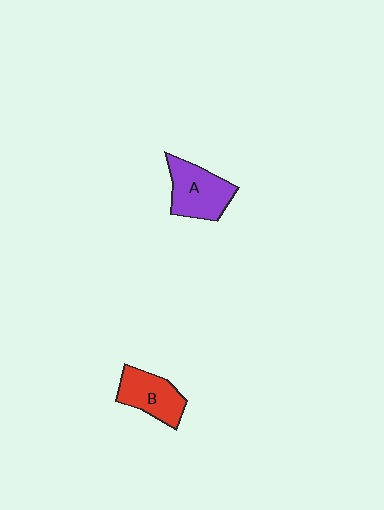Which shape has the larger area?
Shape A (purple).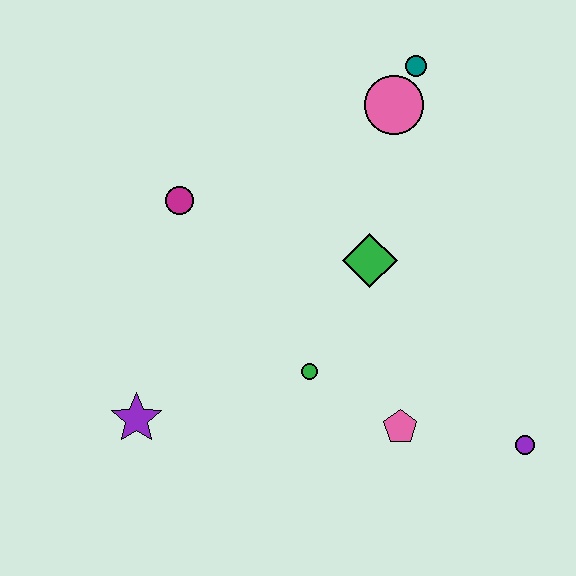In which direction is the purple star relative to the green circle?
The purple star is to the left of the green circle.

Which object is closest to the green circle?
The pink pentagon is closest to the green circle.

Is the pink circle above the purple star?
Yes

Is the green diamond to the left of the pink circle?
Yes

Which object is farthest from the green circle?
The teal circle is farthest from the green circle.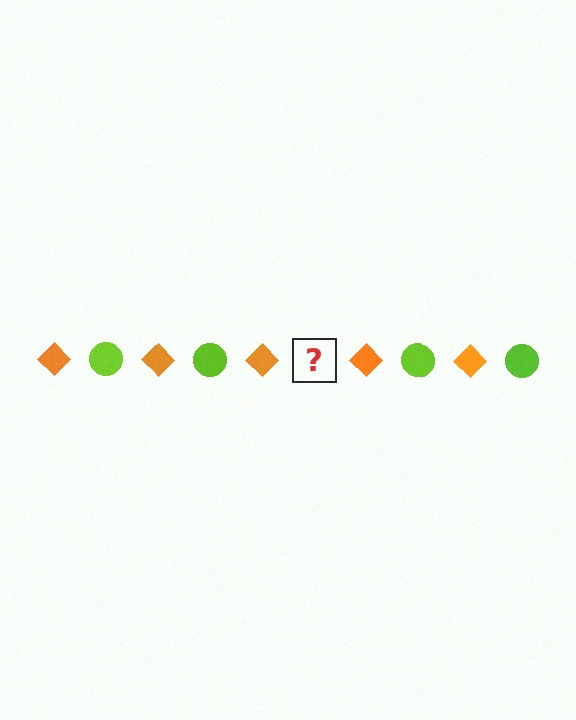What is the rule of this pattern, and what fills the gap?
The rule is that the pattern alternates between orange diamond and lime circle. The gap should be filled with a lime circle.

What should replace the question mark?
The question mark should be replaced with a lime circle.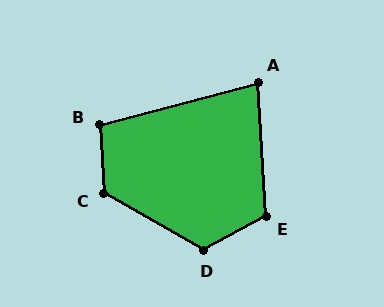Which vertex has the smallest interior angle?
A, at approximately 79 degrees.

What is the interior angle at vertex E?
Approximately 115 degrees (obtuse).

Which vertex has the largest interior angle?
C, at approximately 123 degrees.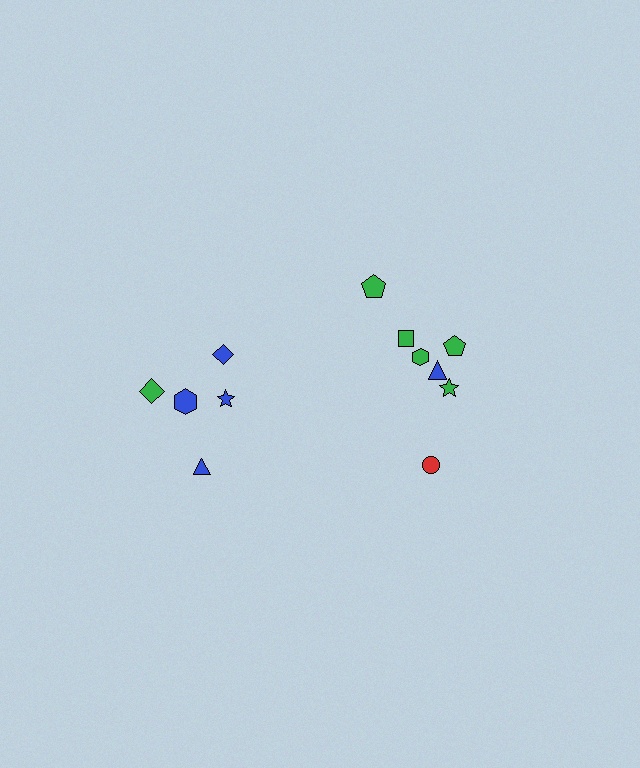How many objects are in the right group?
There are 7 objects.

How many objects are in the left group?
There are 5 objects.